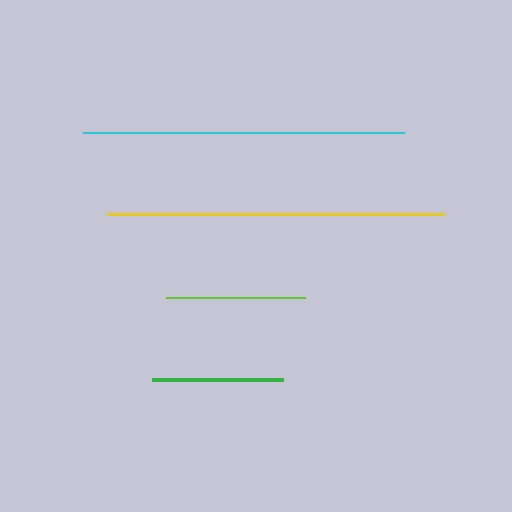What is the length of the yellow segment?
The yellow segment is approximately 337 pixels long.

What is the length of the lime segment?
The lime segment is approximately 138 pixels long.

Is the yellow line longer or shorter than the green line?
The yellow line is longer than the green line.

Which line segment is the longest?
The yellow line is the longest at approximately 337 pixels.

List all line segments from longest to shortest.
From longest to shortest: yellow, cyan, lime, green.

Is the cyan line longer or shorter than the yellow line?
The yellow line is longer than the cyan line.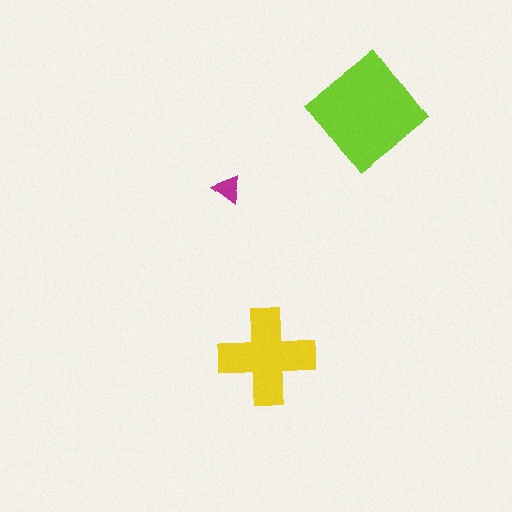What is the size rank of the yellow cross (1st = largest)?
2nd.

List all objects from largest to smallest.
The lime diamond, the yellow cross, the magenta triangle.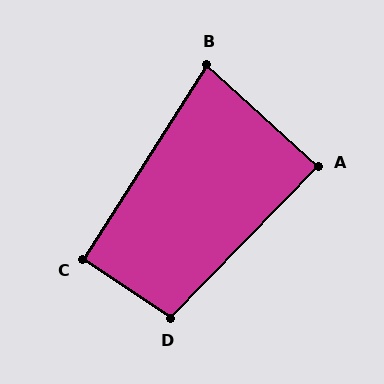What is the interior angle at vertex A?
Approximately 89 degrees (approximately right).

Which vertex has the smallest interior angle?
B, at approximately 80 degrees.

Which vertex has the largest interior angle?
D, at approximately 100 degrees.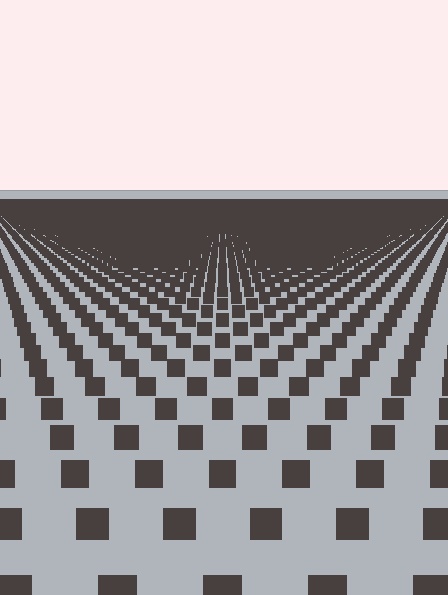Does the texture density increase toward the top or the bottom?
Density increases toward the top.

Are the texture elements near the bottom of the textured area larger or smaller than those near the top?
Larger. Near the bottom, elements are closer to the viewer and appear at a bigger on-screen size.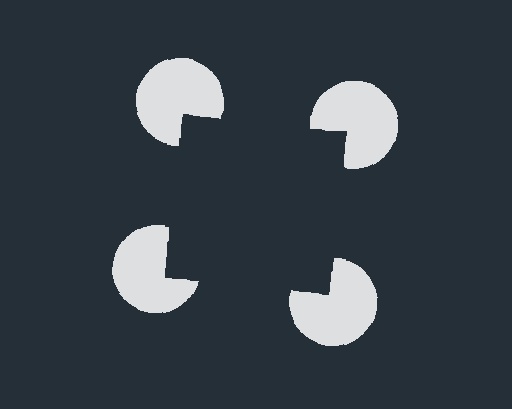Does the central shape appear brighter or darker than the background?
It typically appears slightly darker than the background, even though no actual brightness change is drawn.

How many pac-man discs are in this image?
There are 4 — one at each vertex of the illusory square.